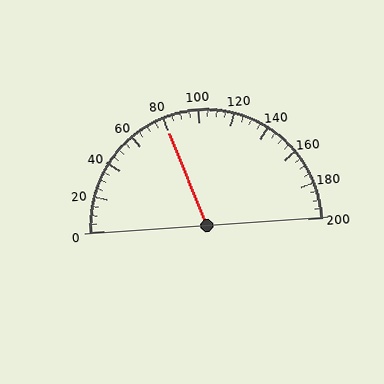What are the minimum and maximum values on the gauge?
The gauge ranges from 0 to 200.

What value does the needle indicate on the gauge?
The needle indicates approximately 80.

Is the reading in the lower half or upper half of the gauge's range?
The reading is in the lower half of the range (0 to 200).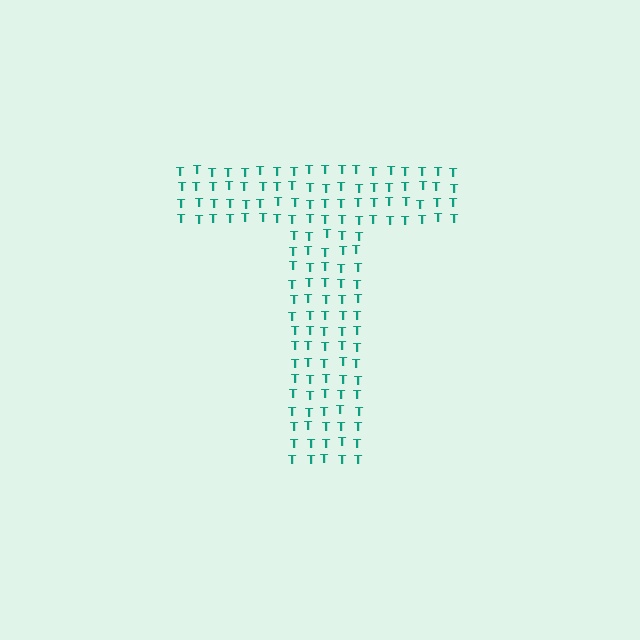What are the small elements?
The small elements are letter T's.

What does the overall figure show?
The overall figure shows the letter T.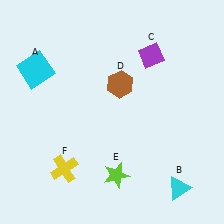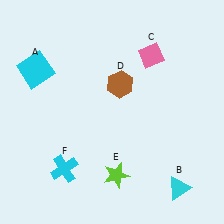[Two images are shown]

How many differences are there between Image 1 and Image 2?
There are 2 differences between the two images.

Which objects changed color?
C changed from purple to pink. F changed from yellow to cyan.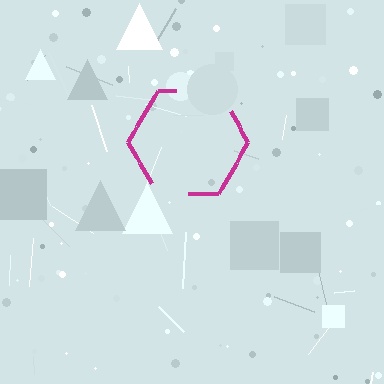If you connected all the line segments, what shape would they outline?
They would outline a hexagon.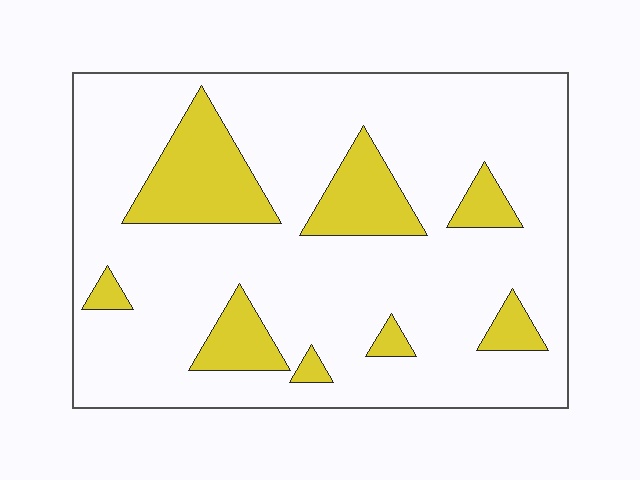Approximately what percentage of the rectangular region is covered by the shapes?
Approximately 20%.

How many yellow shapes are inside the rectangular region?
8.